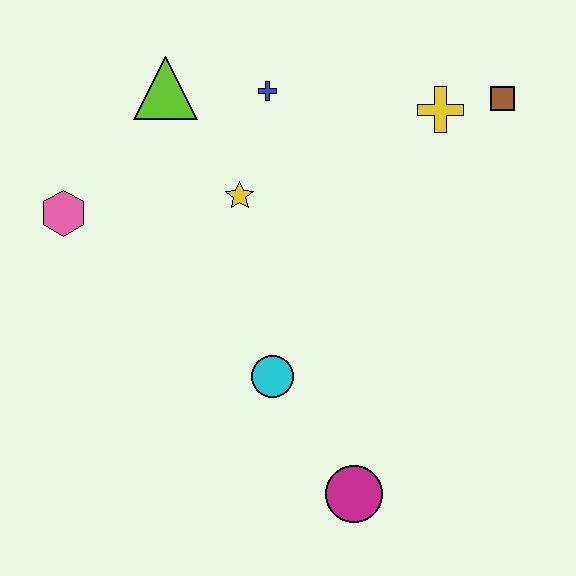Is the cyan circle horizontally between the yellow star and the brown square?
Yes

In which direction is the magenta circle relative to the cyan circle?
The magenta circle is below the cyan circle.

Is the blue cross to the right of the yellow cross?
No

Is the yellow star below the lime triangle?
Yes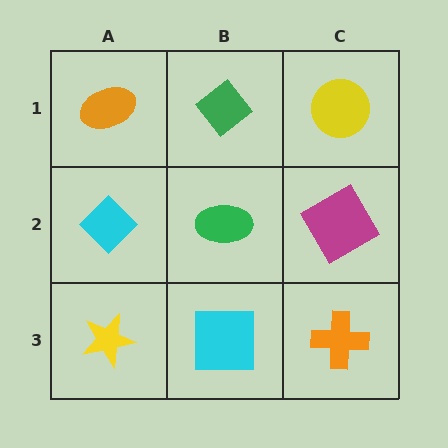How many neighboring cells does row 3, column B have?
3.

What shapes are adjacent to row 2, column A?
An orange ellipse (row 1, column A), a yellow star (row 3, column A), a green ellipse (row 2, column B).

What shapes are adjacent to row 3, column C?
A magenta square (row 2, column C), a cyan square (row 3, column B).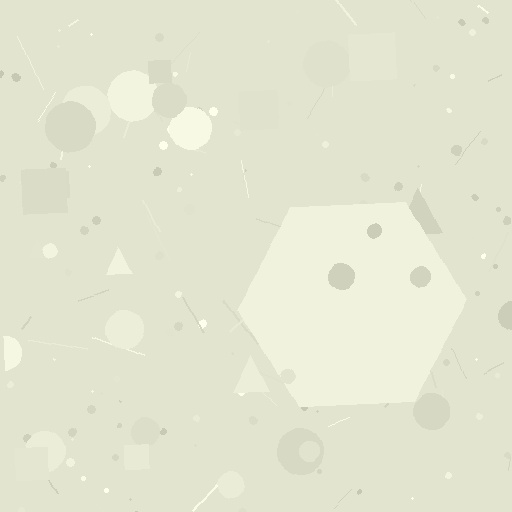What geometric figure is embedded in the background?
A hexagon is embedded in the background.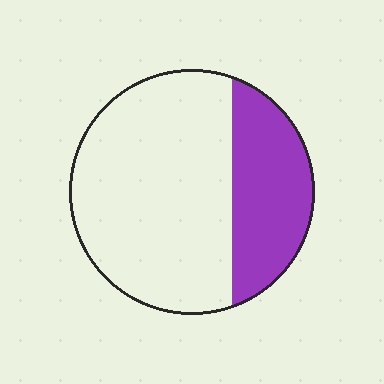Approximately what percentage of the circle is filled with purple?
Approximately 30%.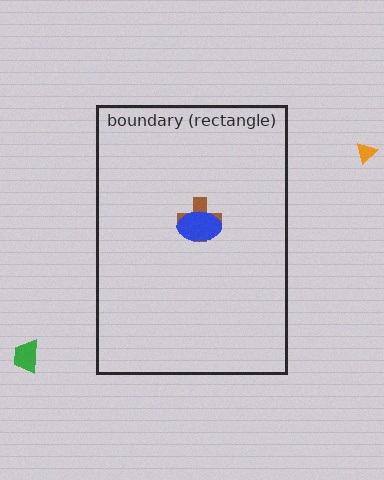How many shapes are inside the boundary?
2 inside, 2 outside.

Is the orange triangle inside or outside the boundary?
Outside.